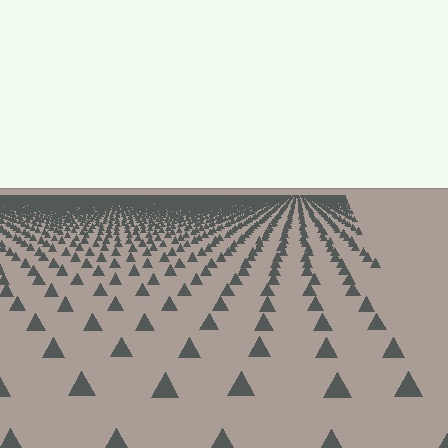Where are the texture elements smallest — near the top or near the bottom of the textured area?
Near the top.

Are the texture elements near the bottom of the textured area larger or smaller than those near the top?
Larger. Near the bottom, elements are closer to the viewer and appear at a bigger on-screen size.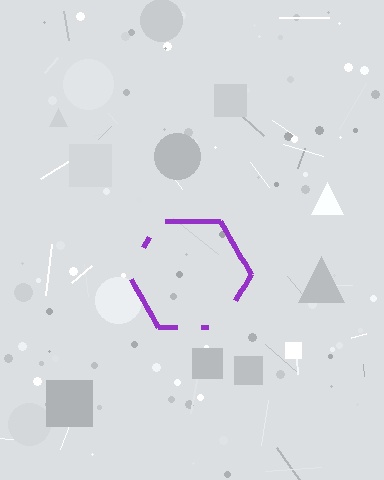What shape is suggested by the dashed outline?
The dashed outline suggests a hexagon.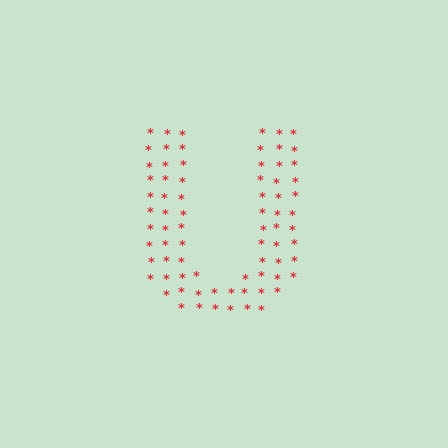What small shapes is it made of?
It is made of small asterisks.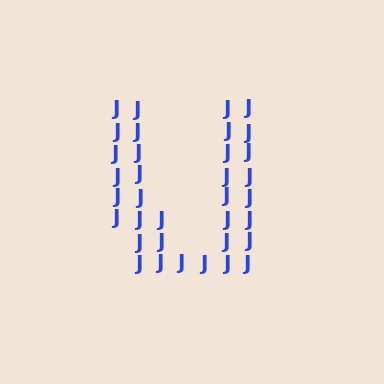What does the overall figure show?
The overall figure shows the letter U.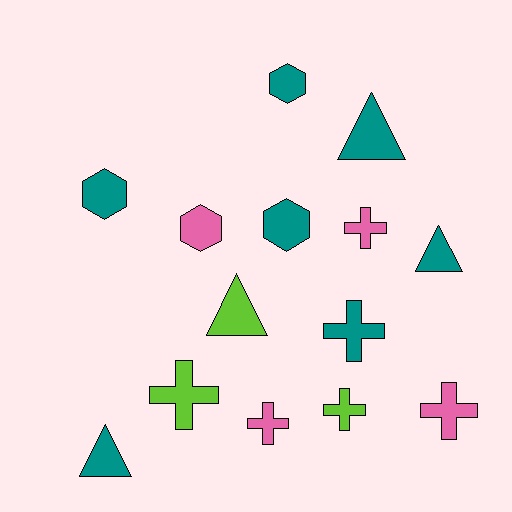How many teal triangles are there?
There are 3 teal triangles.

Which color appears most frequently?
Teal, with 7 objects.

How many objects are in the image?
There are 14 objects.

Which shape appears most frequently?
Cross, with 6 objects.